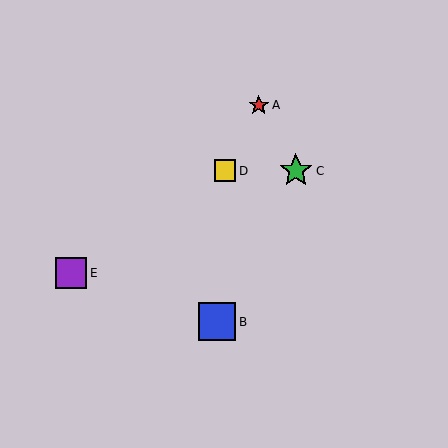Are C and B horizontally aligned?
No, C is at y≈171 and B is at y≈322.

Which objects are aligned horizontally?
Objects C, D are aligned horizontally.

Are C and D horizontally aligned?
Yes, both are at y≈171.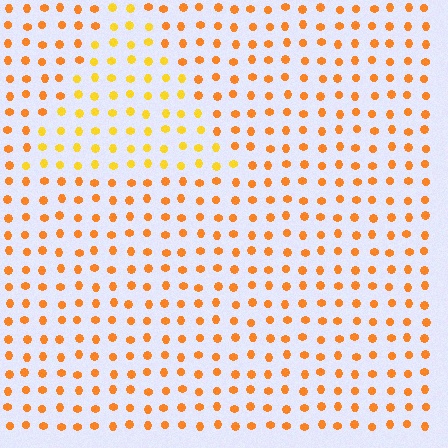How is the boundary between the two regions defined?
The boundary is defined purely by a slight shift in hue (about 24 degrees). Spacing, size, and orientation are identical on both sides.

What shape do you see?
I see a triangle.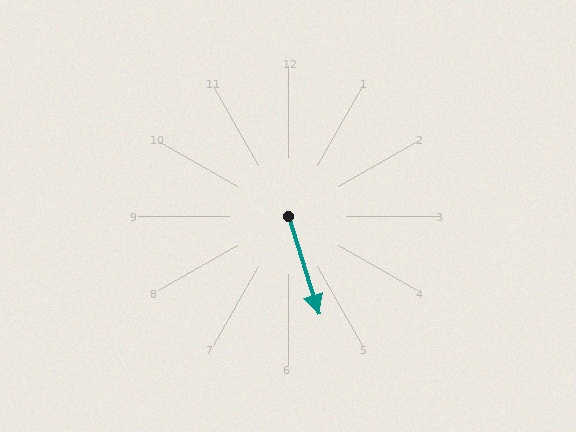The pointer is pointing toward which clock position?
Roughly 5 o'clock.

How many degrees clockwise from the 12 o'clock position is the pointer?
Approximately 163 degrees.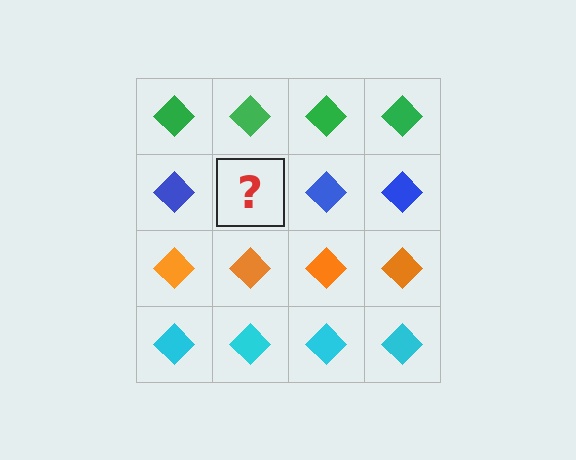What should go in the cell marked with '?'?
The missing cell should contain a blue diamond.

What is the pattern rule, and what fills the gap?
The rule is that each row has a consistent color. The gap should be filled with a blue diamond.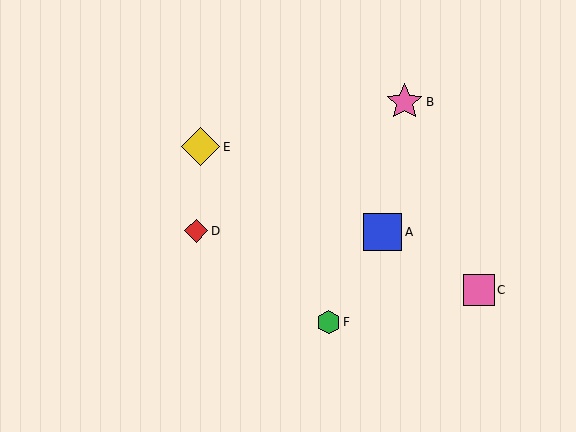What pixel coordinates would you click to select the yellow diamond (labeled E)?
Click at (201, 147) to select the yellow diamond E.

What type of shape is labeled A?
Shape A is a blue square.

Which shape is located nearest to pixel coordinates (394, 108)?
The pink star (labeled B) at (404, 102) is nearest to that location.